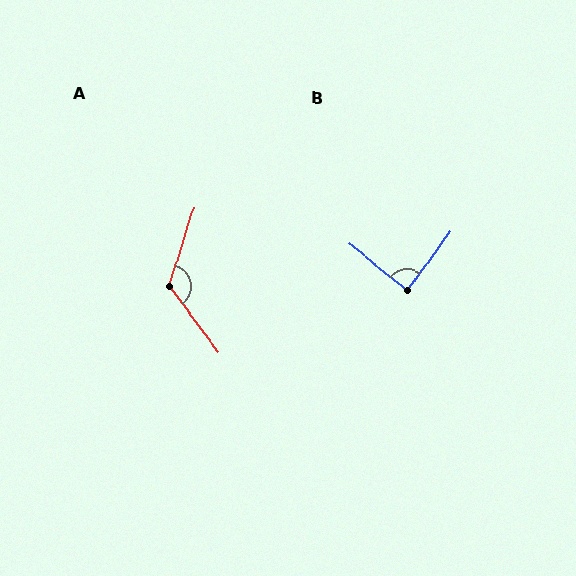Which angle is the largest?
A, at approximately 126 degrees.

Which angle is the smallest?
B, at approximately 88 degrees.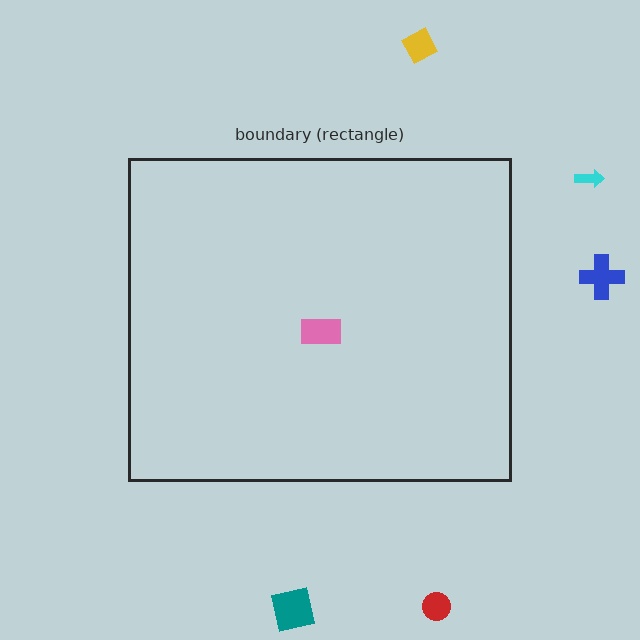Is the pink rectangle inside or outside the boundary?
Inside.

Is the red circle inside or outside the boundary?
Outside.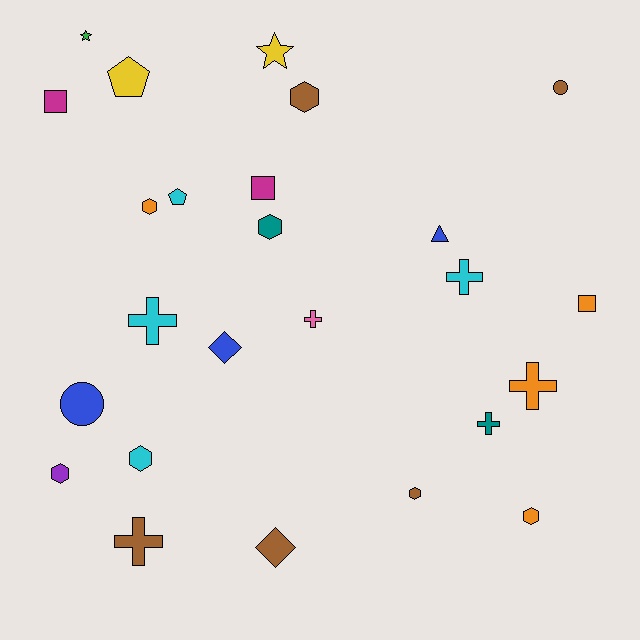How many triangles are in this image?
There is 1 triangle.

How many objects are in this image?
There are 25 objects.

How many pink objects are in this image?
There is 1 pink object.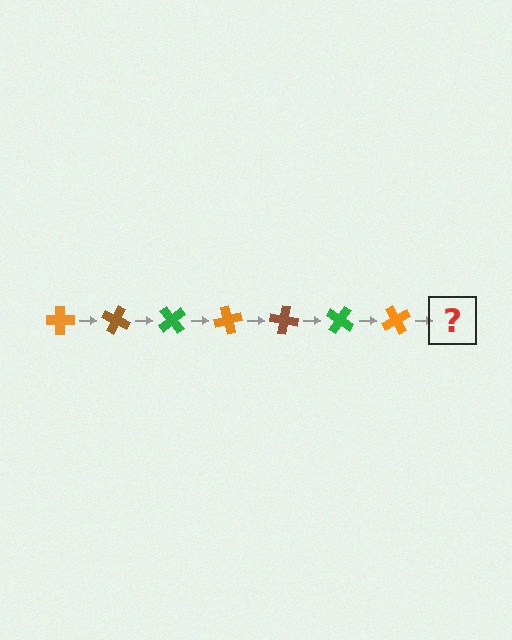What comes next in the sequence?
The next element should be a brown cross, rotated 175 degrees from the start.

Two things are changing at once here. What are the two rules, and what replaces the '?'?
The two rules are that it rotates 25 degrees each step and the color cycles through orange, brown, and green. The '?' should be a brown cross, rotated 175 degrees from the start.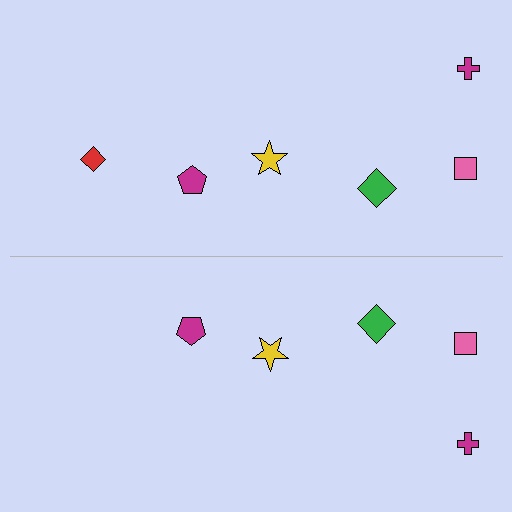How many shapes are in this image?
There are 11 shapes in this image.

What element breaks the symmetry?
A red diamond is missing from the bottom side.